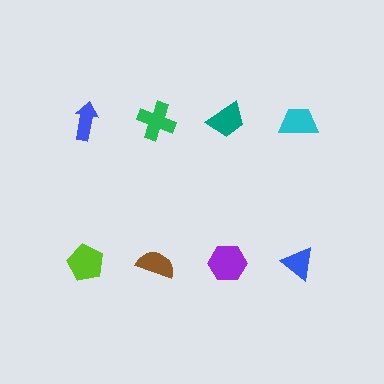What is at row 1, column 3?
A teal trapezoid.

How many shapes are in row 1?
4 shapes.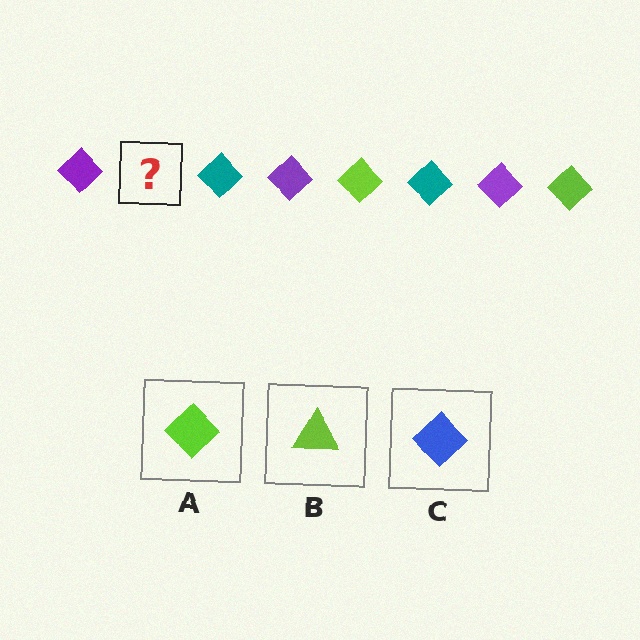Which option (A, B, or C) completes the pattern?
A.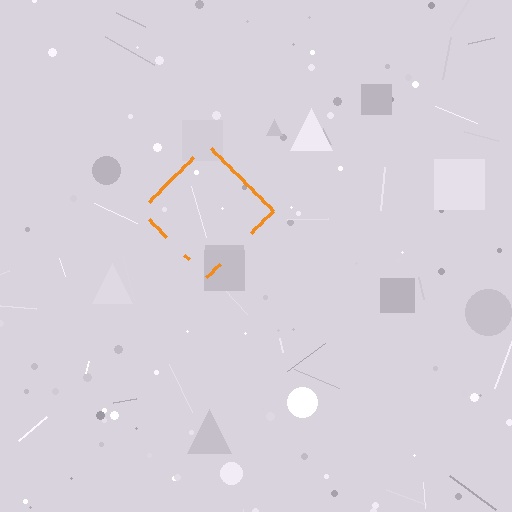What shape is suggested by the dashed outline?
The dashed outline suggests a diamond.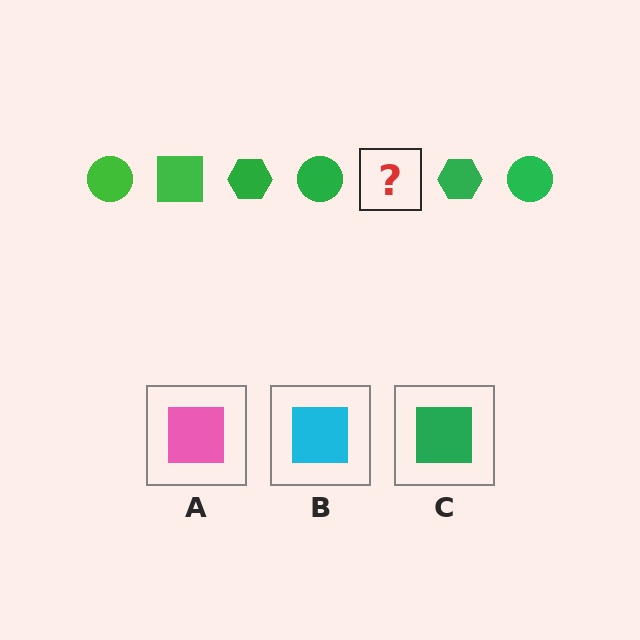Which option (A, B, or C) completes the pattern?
C.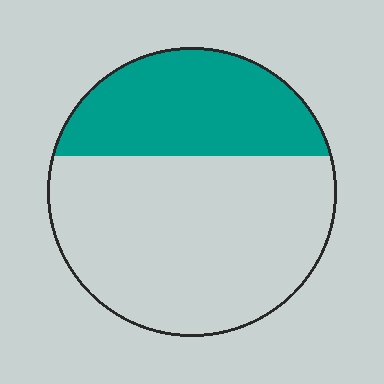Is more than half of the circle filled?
No.